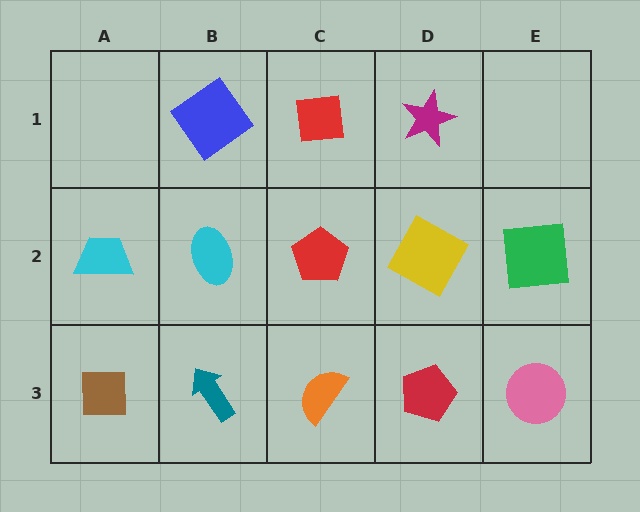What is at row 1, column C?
A red square.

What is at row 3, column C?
An orange semicircle.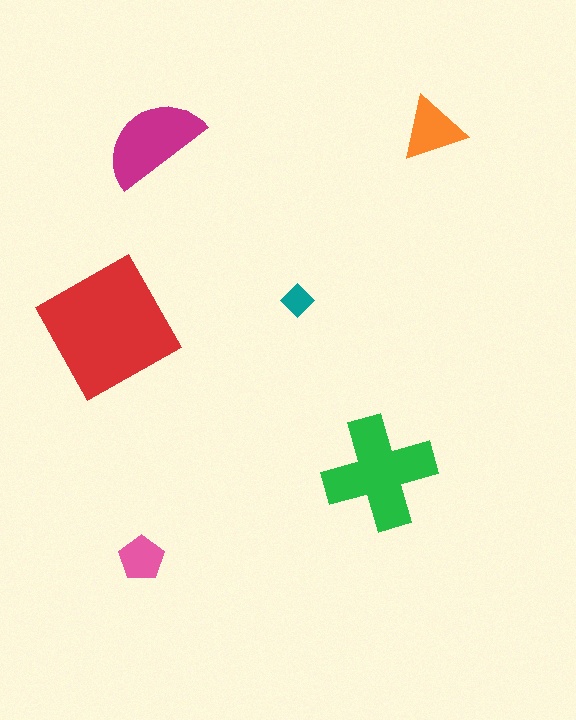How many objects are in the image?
There are 6 objects in the image.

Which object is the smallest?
The teal diamond.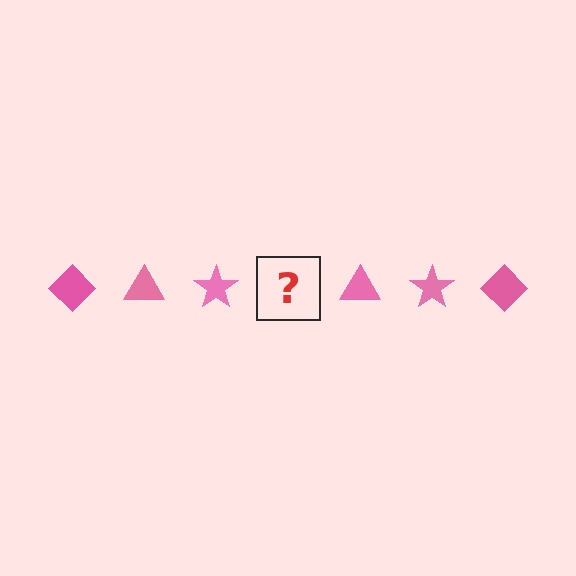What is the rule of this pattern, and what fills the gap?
The rule is that the pattern cycles through diamond, triangle, star shapes in pink. The gap should be filled with a pink diamond.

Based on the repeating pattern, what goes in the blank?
The blank should be a pink diamond.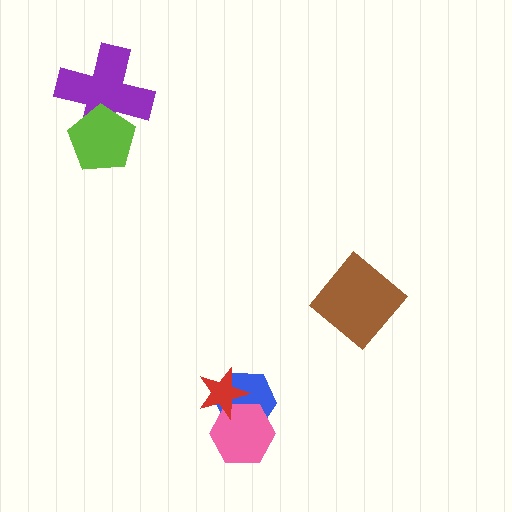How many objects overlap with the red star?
2 objects overlap with the red star.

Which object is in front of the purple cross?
The lime pentagon is in front of the purple cross.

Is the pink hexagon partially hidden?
Yes, it is partially covered by another shape.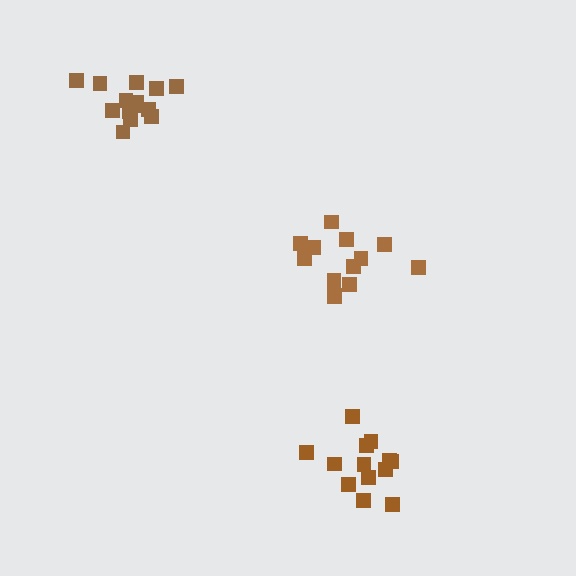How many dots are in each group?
Group 1: 13 dots, Group 2: 14 dots, Group 3: 13 dots (40 total).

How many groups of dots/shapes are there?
There are 3 groups.